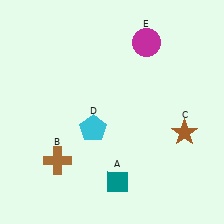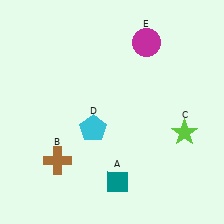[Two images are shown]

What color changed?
The star (C) changed from brown in Image 1 to lime in Image 2.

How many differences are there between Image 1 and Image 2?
There is 1 difference between the two images.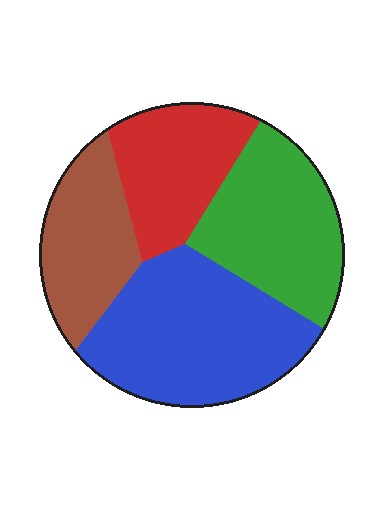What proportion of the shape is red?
Red takes up less than a quarter of the shape.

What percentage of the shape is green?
Green covers about 25% of the shape.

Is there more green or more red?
Green.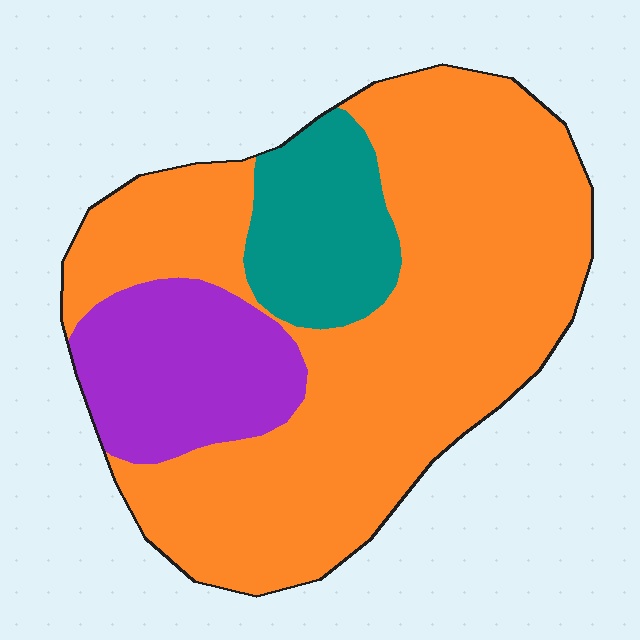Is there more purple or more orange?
Orange.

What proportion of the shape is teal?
Teal takes up about one eighth (1/8) of the shape.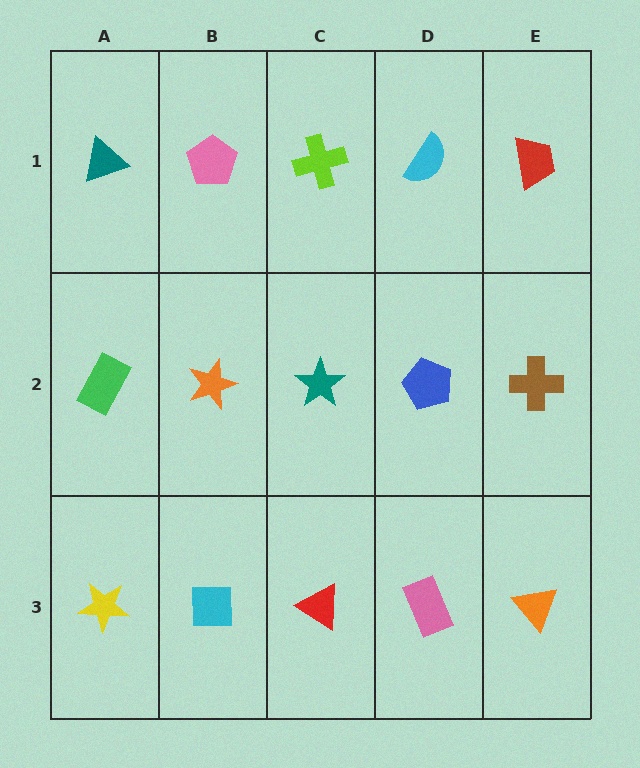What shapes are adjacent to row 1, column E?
A brown cross (row 2, column E), a cyan semicircle (row 1, column D).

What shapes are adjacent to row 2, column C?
A lime cross (row 1, column C), a red triangle (row 3, column C), an orange star (row 2, column B), a blue pentagon (row 2, column D).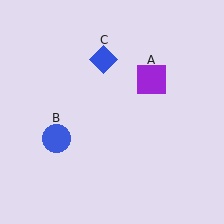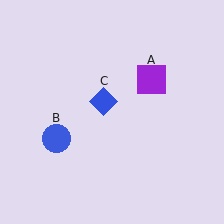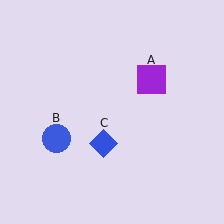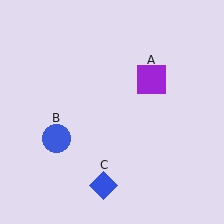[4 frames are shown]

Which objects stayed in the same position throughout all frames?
Purple square (object A) and blue circle (object B) remained stationary.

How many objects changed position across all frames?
1 object changed position: blue diamond (object C).